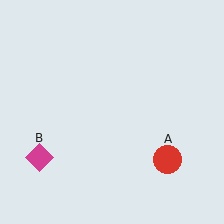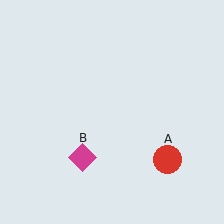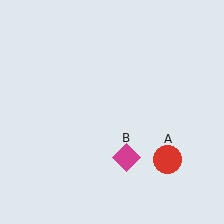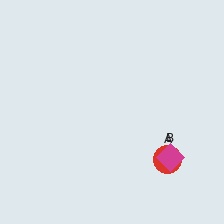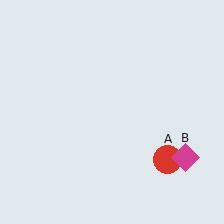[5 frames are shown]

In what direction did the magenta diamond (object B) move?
The magenta diamond (object B) moved right.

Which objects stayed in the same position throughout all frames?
Red circle (object A) remained stationary.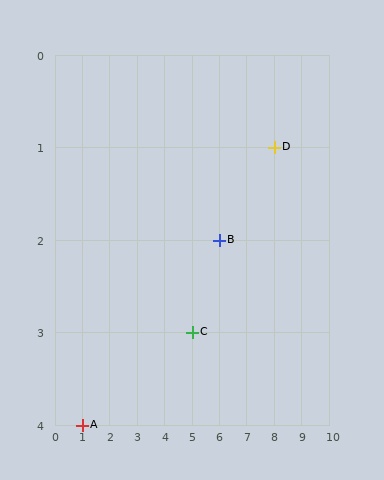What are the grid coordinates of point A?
Point A is at grid coordinates (1, 4).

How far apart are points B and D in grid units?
Points B and D are 2 columns and 1 row apart (about 2.2 grid units diagonally).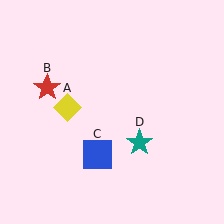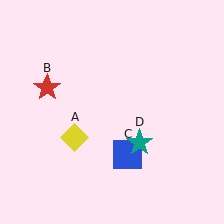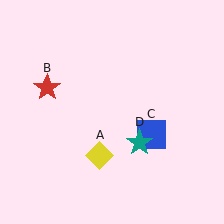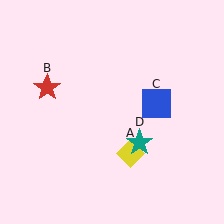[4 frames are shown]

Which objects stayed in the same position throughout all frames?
Red star (object B) and teal star (object D) remained stationary.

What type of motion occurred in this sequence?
The yellow diamond (object A), blue square (object C) rotated counterclockwise around the center of the scene.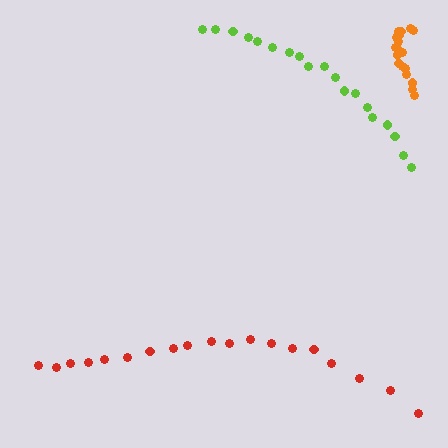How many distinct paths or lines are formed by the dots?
There are 3 distinct paths.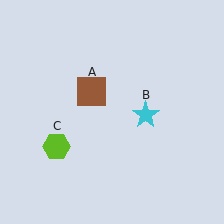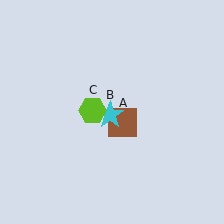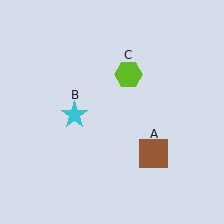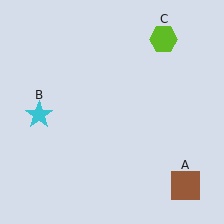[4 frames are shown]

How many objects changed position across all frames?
3 objects changed position: brown square (object A), cyan star (object B), lime hexagon (object C).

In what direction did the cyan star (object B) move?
The cyan star (object B) moved left.